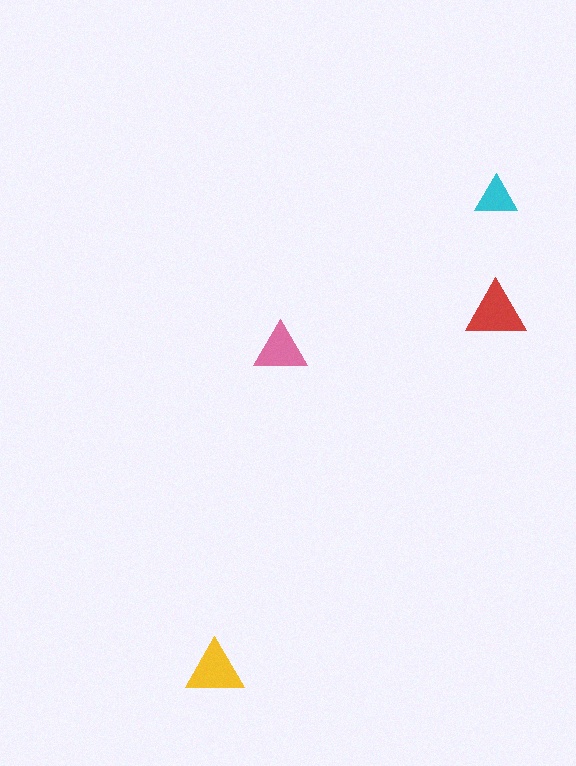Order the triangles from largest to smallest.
the red one, the yellow one, the pink one, the cyan one.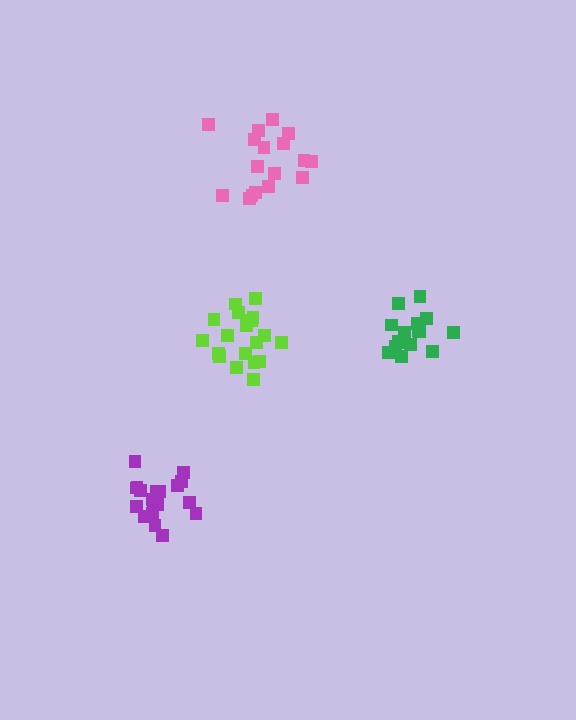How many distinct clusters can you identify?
There are 4 distinct clusters.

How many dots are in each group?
Group 1: 16 dots, Group 2: 19 dots, Group 3: 17 dots, Group 4: 19 dots (71 total).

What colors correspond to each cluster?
The clusters are colored: green, lime, pink, purple.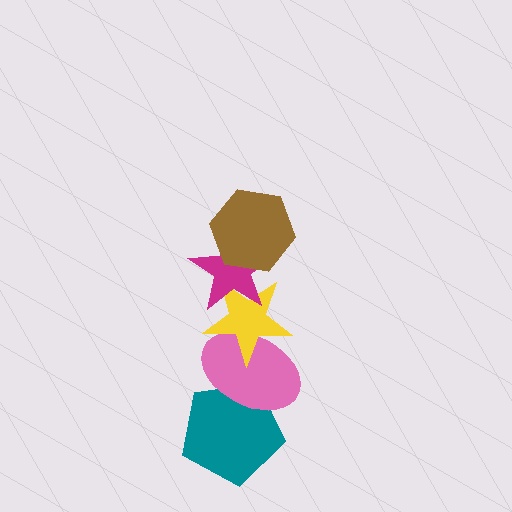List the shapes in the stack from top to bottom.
From top to bottom: the brown hexagon, the magenta star, the yellow star, the pink ellipse, the teal pentagon.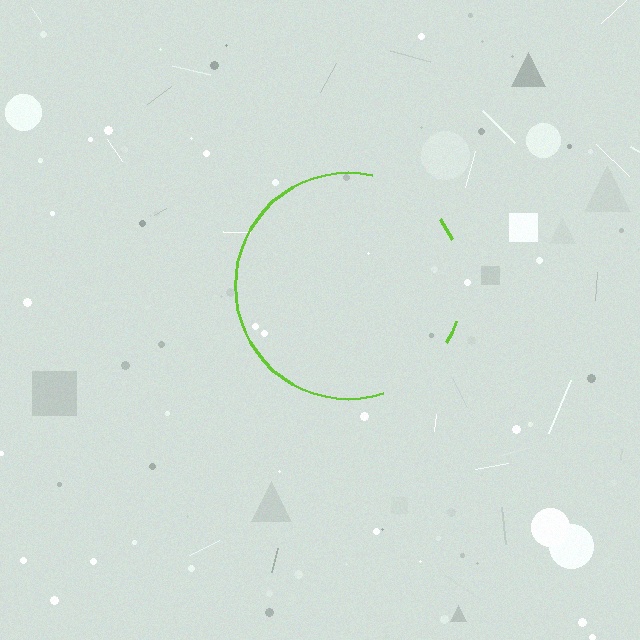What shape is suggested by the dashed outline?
The dashed outline suggests a circle.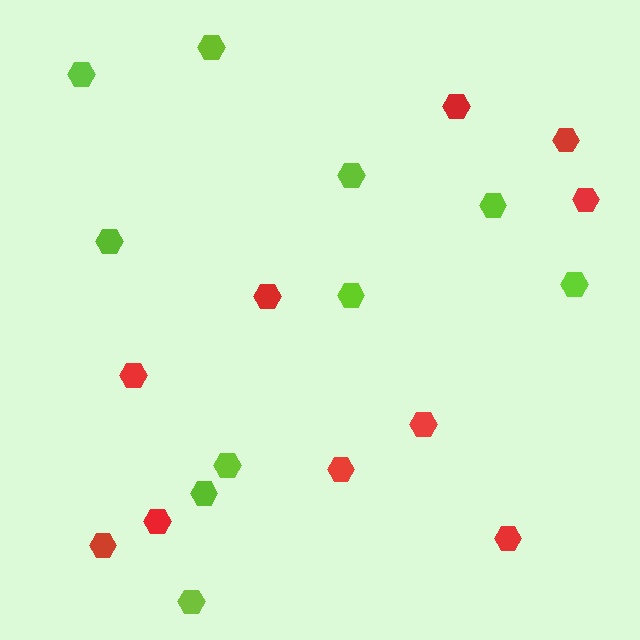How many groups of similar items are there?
There are 2 groups: one group of lime hexagons (10) and one group of red hexagons (10).